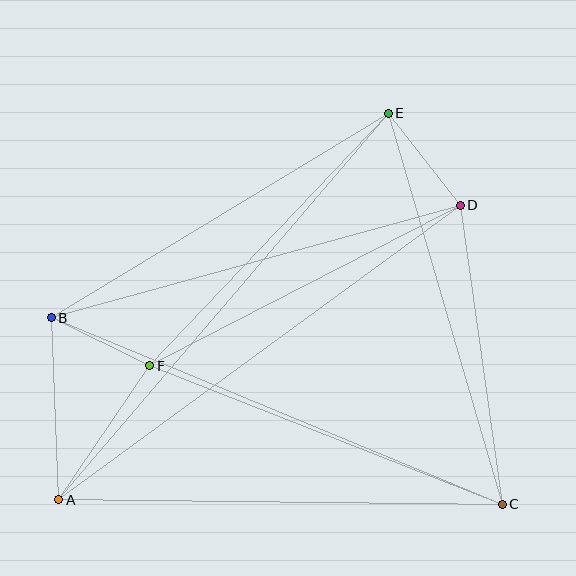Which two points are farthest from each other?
Points A and E are farthest from each other.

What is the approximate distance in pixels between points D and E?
The distance between D and E is approximately 117 pixels.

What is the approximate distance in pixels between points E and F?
The distance between E and F is approximately 347 pixels.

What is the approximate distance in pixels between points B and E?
The distance between B and E is approximately 394 pixels.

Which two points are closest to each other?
Points B and F are closest to each other.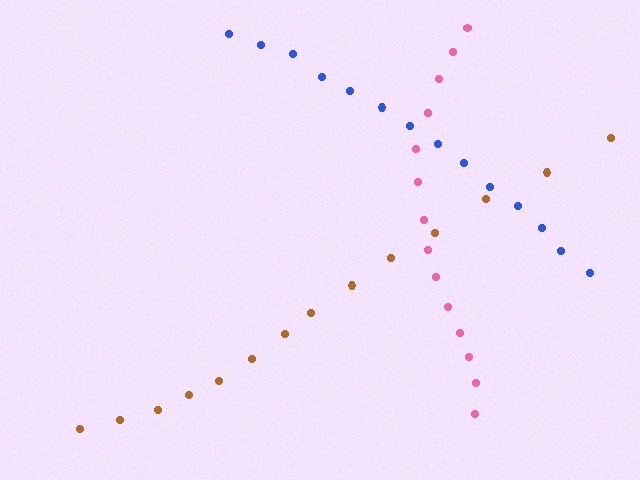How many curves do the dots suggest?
There are 3 distinct paths.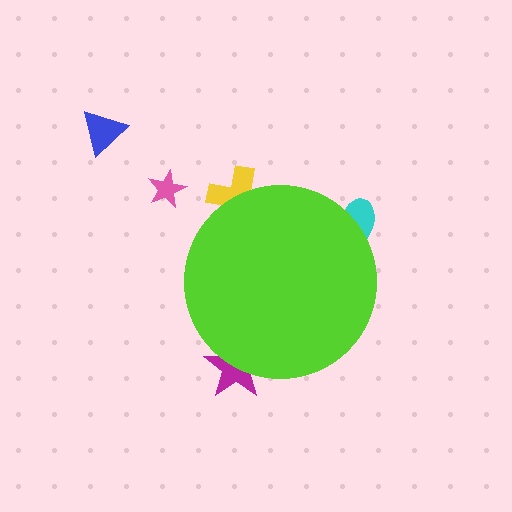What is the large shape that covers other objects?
A lime circle.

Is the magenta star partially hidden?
Yes, the magenta star is partially hidden behind the lime circle.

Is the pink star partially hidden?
No, the pink star is fully visible.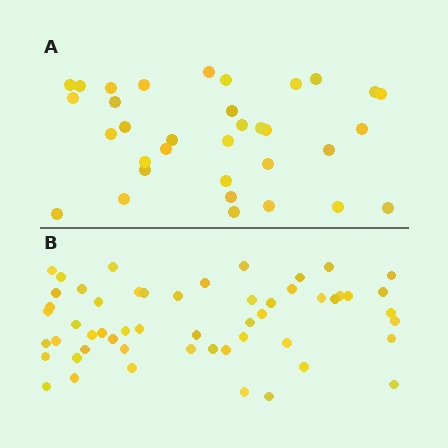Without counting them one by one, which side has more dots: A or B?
Region B (the bottom region) has more dots.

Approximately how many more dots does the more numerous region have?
Region B has approximately 20 more dots than region A.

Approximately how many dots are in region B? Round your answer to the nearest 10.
About 50 dots. (The exact count is 54, which rounds to 50.)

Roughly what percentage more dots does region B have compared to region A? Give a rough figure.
About 60% more.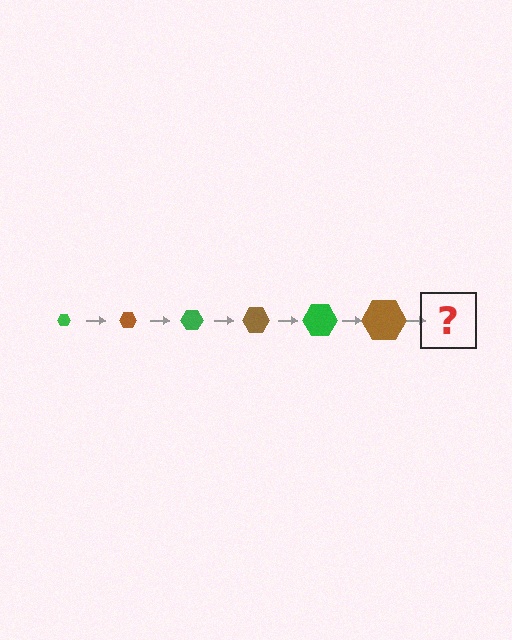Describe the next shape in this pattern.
It should be a green hexagon, larger than the previous one.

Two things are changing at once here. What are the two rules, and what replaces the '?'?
The two rules are that the hexagon grows larger each step and the color cycles through green and brown. The '?' should be a green hexagon, larger than the previous one.